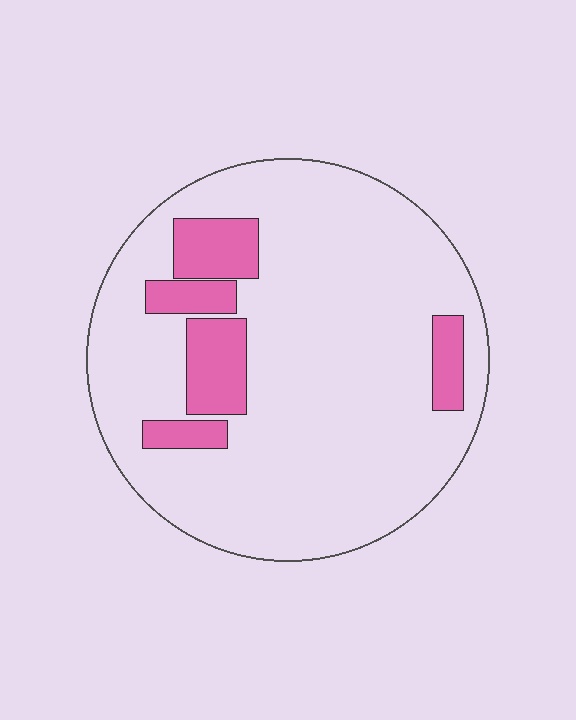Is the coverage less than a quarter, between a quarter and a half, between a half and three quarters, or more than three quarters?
Less than a quarter.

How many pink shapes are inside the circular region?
5.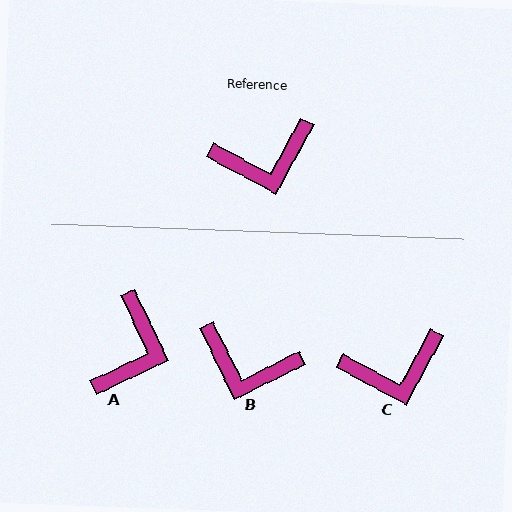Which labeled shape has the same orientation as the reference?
C.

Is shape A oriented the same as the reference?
No, it is off by about 54 degrees.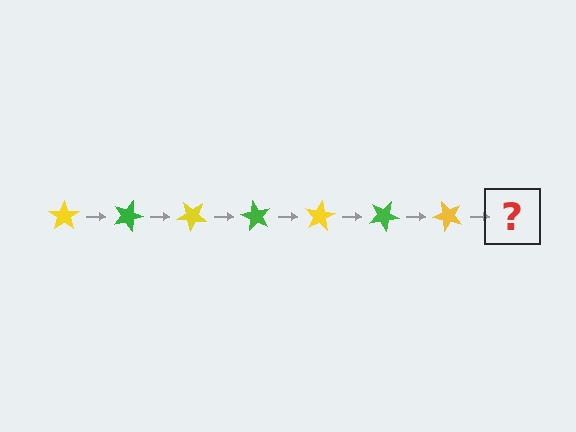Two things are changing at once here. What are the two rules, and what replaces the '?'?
The two rules are that it rotates 20 degrees each step and the color cycles through yellow and green. The '?' should be a green star, rotated 140 degrees from the start.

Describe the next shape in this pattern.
It should be a green star, rotated 140 degrees from the start.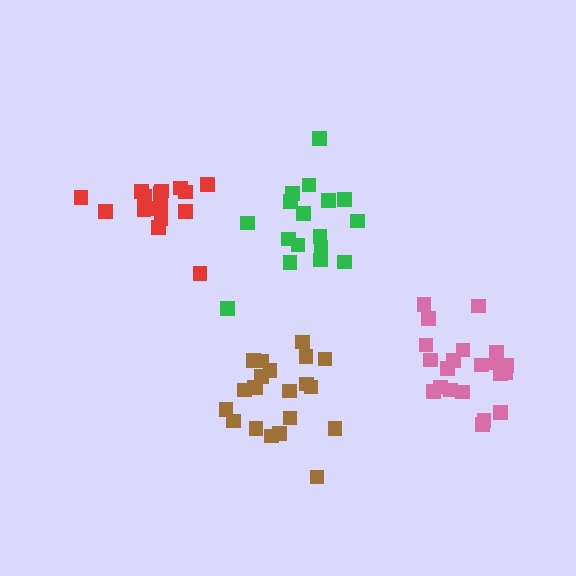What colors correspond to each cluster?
The clusters are colored: pink, brown, green, red.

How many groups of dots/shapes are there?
There are 4 groups.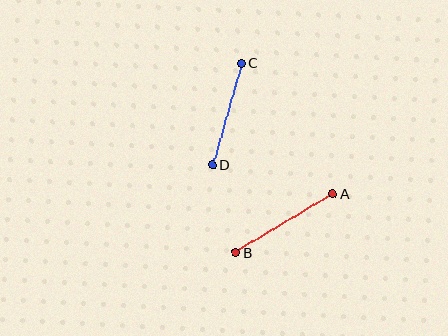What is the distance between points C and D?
The distance is approximately 106 pixels.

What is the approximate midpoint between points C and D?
The midpoint is at approximately (227, 114) pixels.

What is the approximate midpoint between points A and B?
The midpoint is at approximately (284, 223) pixels.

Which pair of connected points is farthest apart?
Points A and B are farthest apart.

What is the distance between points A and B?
The distance is approximately 113 pixels.